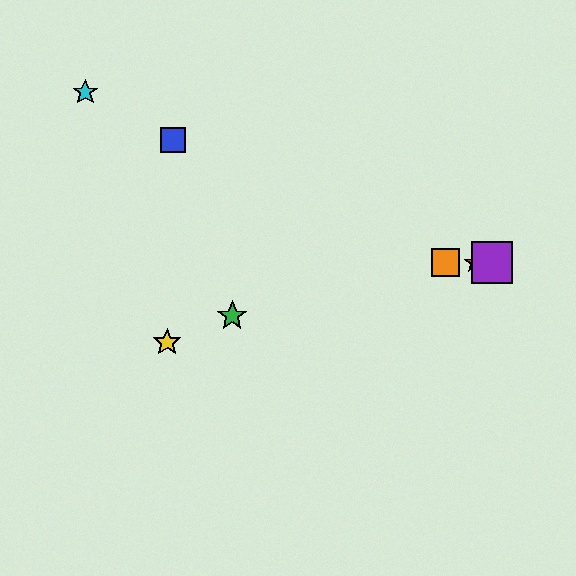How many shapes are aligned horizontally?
3 shapes (the red star, the purple square, the orange square) are aligned horizontally.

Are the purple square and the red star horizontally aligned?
Yes, both are at y≈263.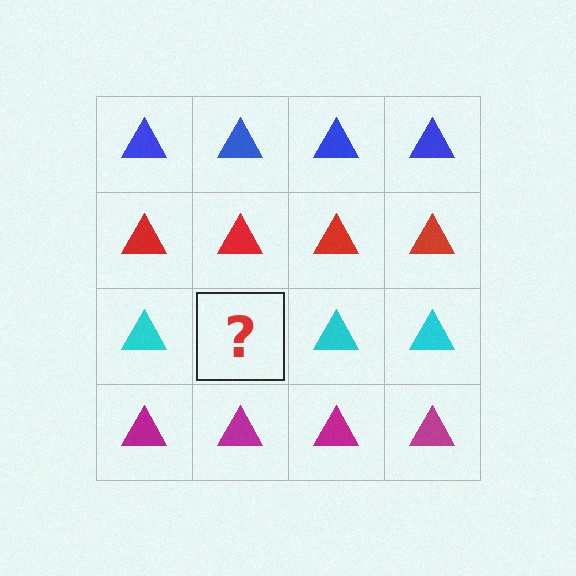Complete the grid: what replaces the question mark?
The question mark should be replaced with a cyan triangle.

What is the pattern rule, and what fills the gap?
The rule is that each row has a consistent color. The gap should be filled with a cyan triangle.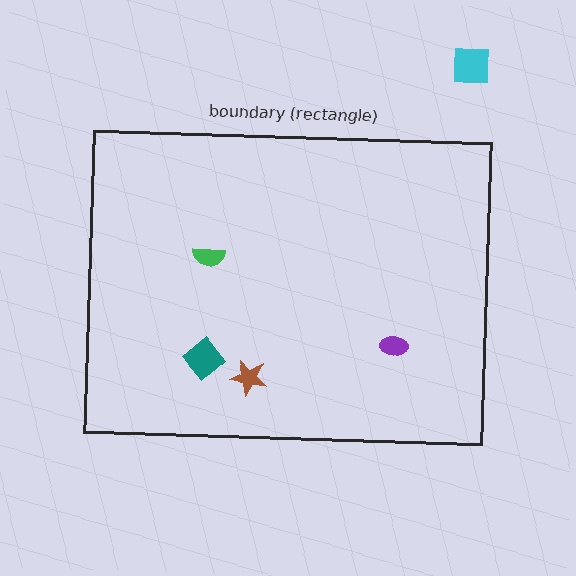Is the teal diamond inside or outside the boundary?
Inside.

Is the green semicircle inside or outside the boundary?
Inside.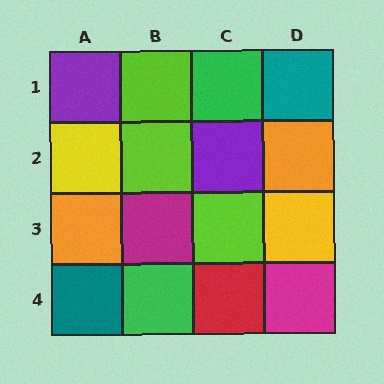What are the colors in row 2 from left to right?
Yellow, lime, purple, orange.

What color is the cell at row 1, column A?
Purple.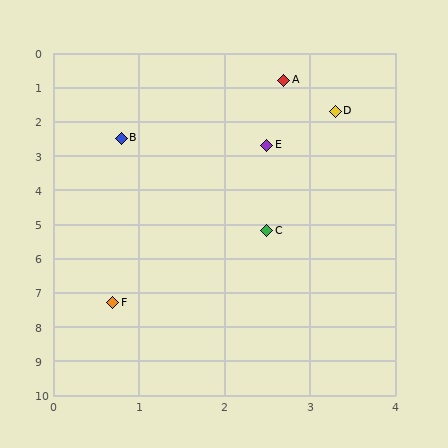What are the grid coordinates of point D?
Point D is at approximately (3.3, 1.7).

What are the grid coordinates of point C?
Point C is at approximately (2.5, 5.2).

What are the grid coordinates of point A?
Point A is at approximately (2.7, 0.8).